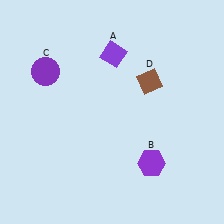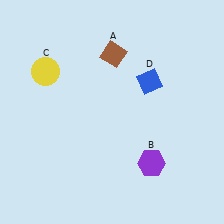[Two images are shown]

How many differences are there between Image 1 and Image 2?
There are 3 differences between the two images.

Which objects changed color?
A changed from purple to brown. C changed from purple to yellow. D changed from brown to blue.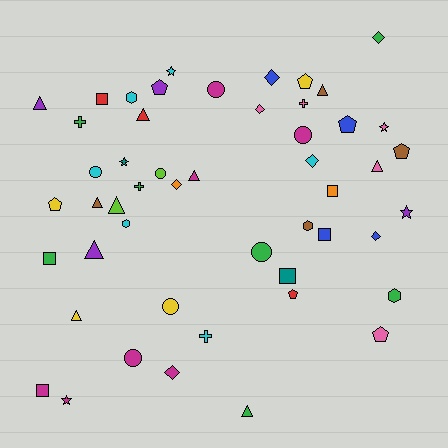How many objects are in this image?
There are 50 objects.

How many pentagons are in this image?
There are 7 pentagons.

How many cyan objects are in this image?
There are 6 cyan objects.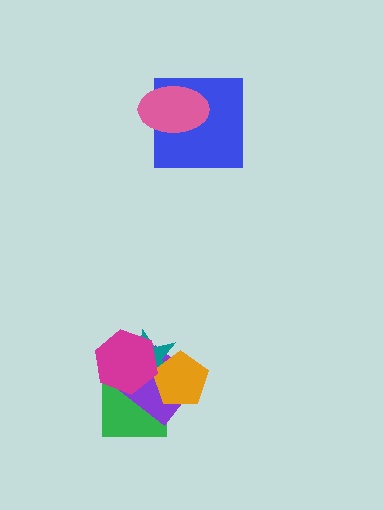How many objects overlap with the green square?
4 objects overlap with the green square.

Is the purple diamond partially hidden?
Yes, it is partially covered by another shape.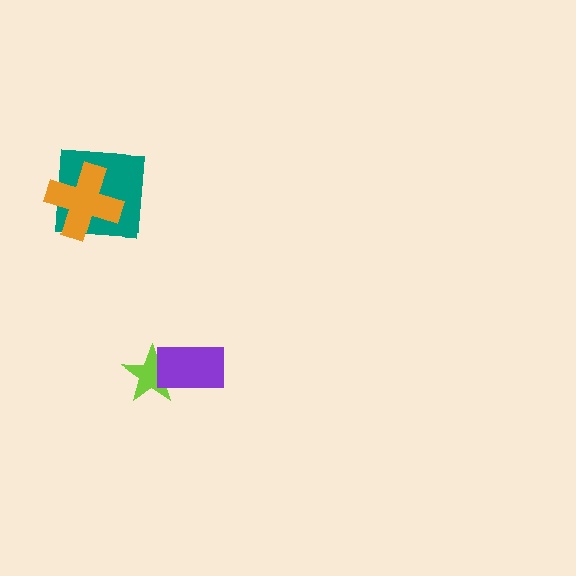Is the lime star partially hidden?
Yes, it is partially covered by another shape.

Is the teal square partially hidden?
Yes, it is partially covered by another shape.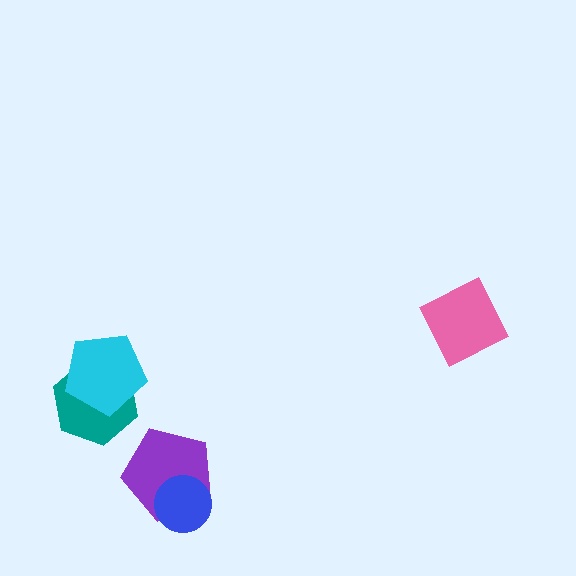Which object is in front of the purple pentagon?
The blue circle is in front of the purple pentagon.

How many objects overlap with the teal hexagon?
1 object overlaps with the teal hexagon.